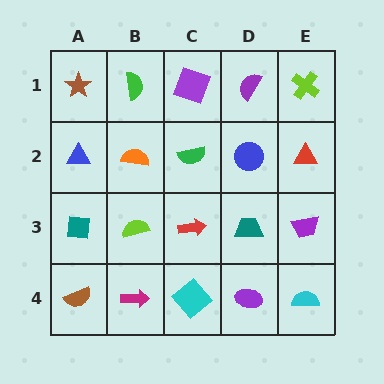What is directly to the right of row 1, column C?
A purple semicircle.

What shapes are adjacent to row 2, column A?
A brown star (row 1, column A), a teal square (row 3, column A), an orange semicircle (row 2, column B).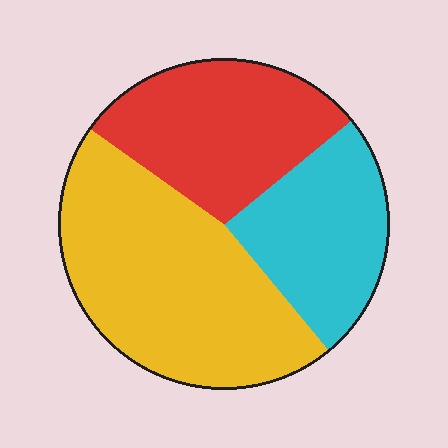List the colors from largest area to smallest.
From largest to smallest: yellow, red, cyan.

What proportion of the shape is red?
Red takes up about one third (1/3) of the shape.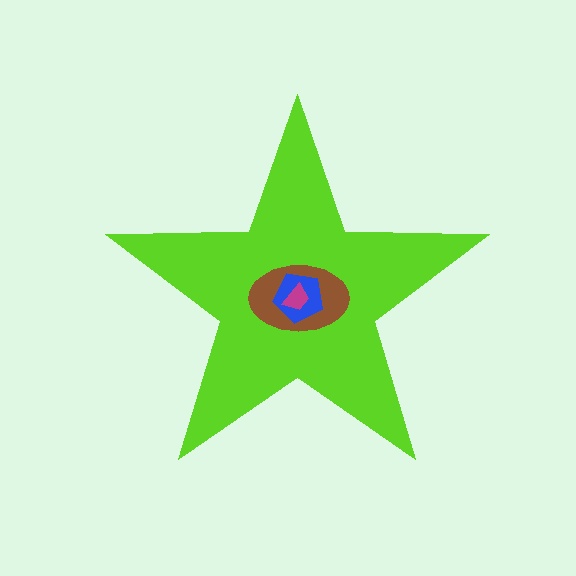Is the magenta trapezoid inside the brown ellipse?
Yes.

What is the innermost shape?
The magenta trapezoid.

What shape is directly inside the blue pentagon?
The magenta trapezoid.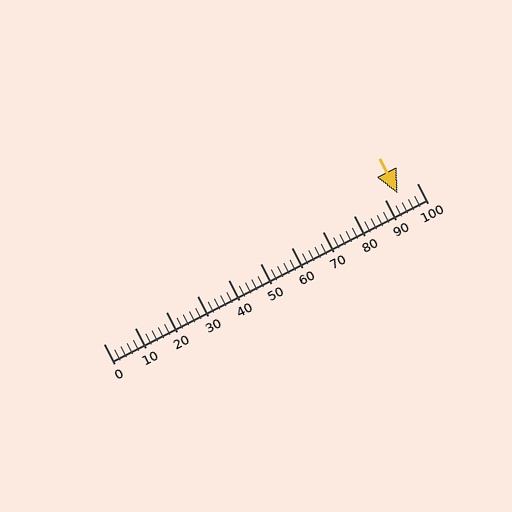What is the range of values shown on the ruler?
The ruler shows values from 0 to 100.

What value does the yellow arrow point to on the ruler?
The yellow arrow points to approximately 94.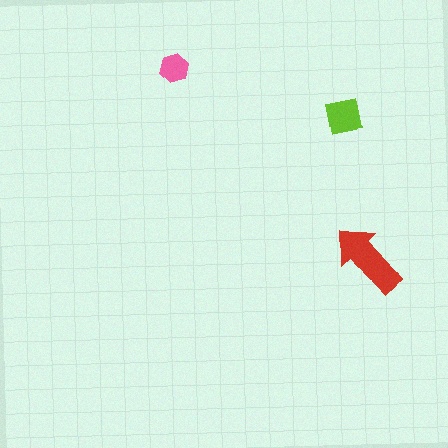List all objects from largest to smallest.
The red arrow, the lime square, the pink hexagon.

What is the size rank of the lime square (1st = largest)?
2nd.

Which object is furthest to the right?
The red arrow is rightmost.